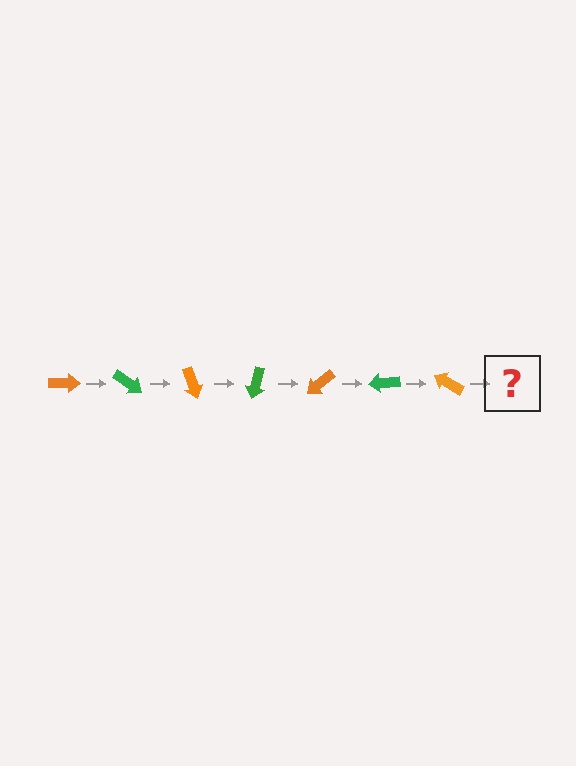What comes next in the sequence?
The next element should be a green arrow, rotated 245 degrees from the start.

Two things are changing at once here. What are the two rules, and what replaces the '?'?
The two rules are that it rotates 35 degrees each step and the color cycles through orange and green. The '?' should be a green arrow, rotated 245 degrees from the start.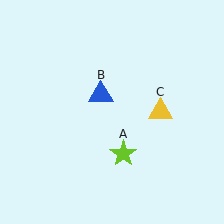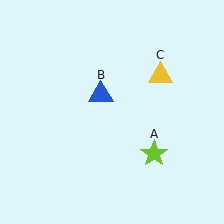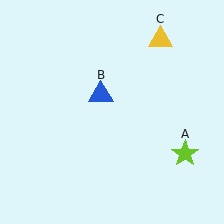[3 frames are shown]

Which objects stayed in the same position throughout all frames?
Blue triangle (object B) remained stationary.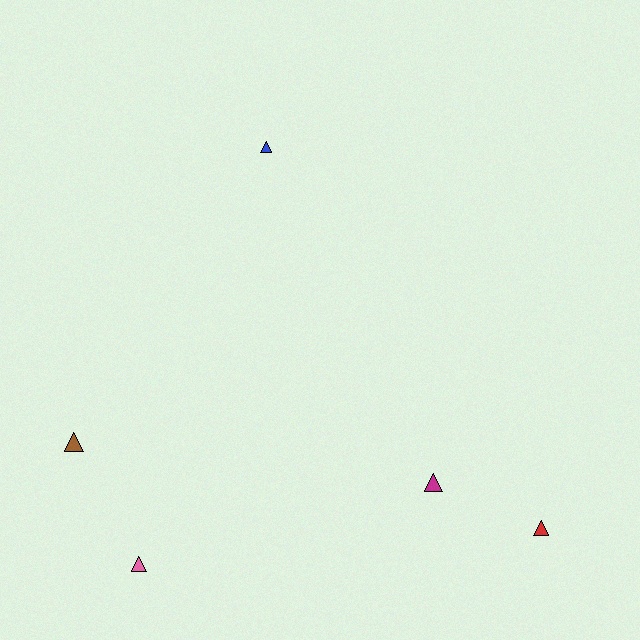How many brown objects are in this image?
There is 1 brown object.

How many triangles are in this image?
There are 5 triangles.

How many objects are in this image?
There are 5 objects.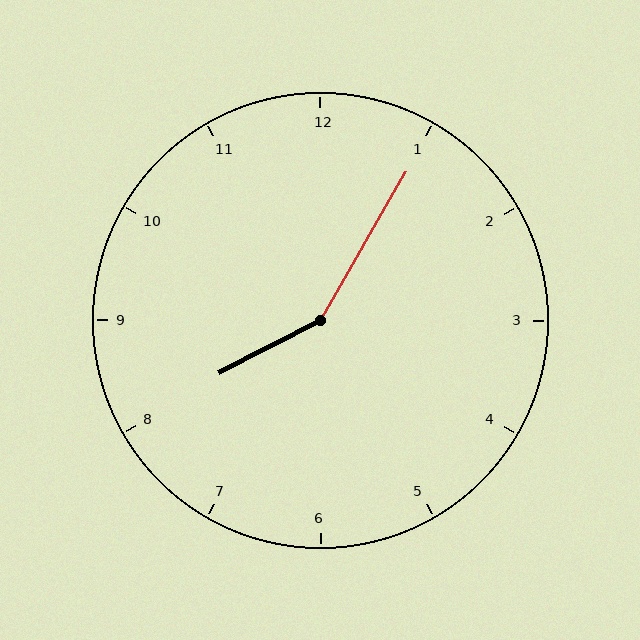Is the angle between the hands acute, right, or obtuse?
It is obtuse.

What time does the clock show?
8:05.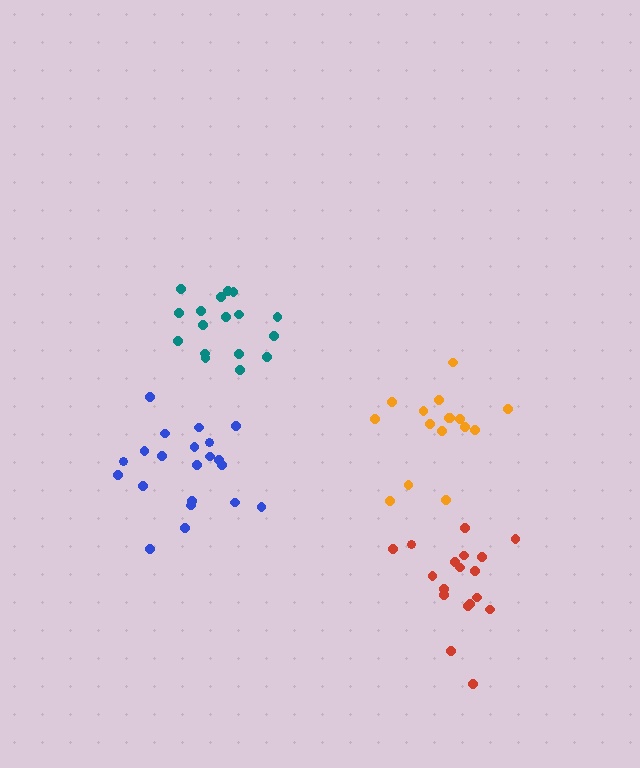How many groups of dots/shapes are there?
There are 4 groups.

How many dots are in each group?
Group 1: 17 dots, Group 2: 21 dots, Group 3: 18 dots, Group 4: 16 dots (72 total).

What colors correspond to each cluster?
The clusters are colored: teal, blue, red, orange.